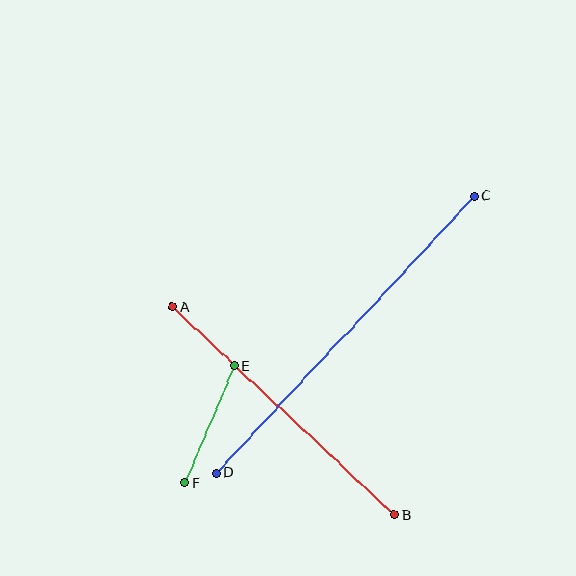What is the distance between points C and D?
The distance is approximately 378 pixels.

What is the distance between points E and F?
The distance is approximately 127 pixels.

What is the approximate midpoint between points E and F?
The midpoint is at approximately (210, 424) pixels.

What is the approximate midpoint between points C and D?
The midpoint is at approximately (345, 335) pixels.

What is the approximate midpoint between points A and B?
The midpoint is at approximately (283, 411) pixels.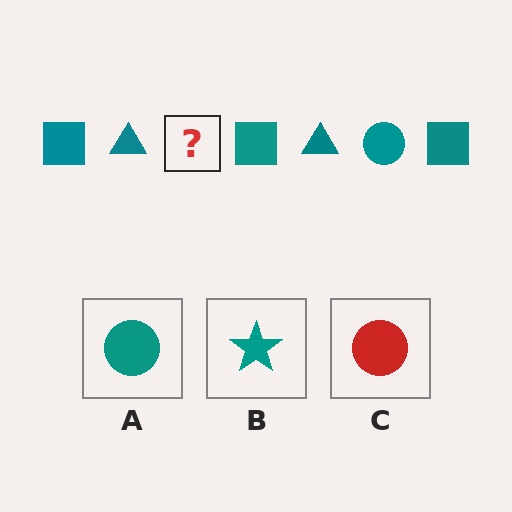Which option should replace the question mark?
Option A.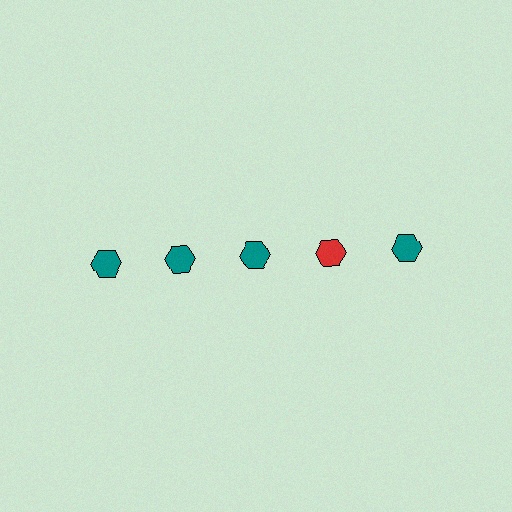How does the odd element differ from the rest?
It has a different color: red instead of teal.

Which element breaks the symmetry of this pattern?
The red hexagon in the top row, second from right column breaks the symmetry. All other shapes are teal hexagons.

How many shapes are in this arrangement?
There are 5 shapes arranged in a grid pattern.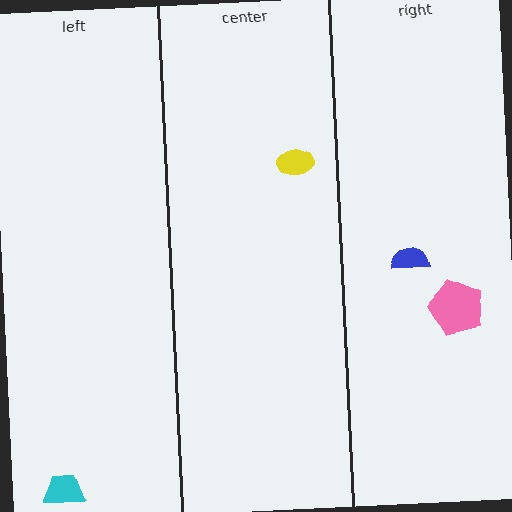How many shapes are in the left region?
1.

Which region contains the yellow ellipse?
The center region.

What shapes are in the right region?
The blue semicircle, the pink pentagon.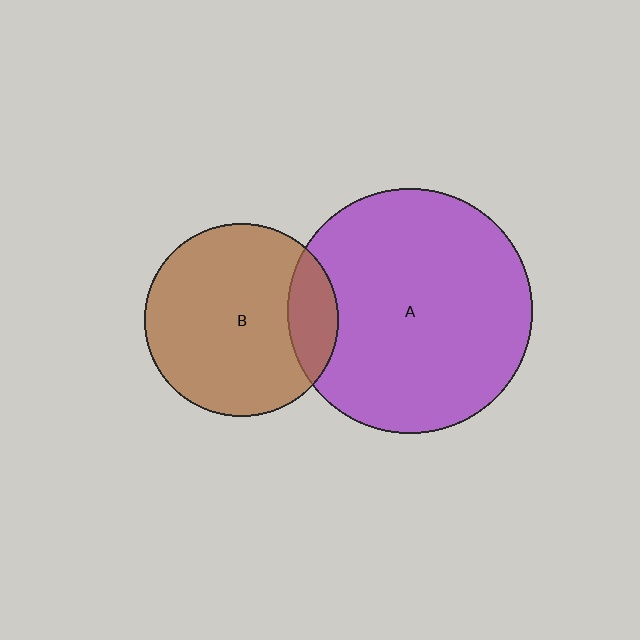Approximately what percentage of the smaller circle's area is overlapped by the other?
Approximately 15%.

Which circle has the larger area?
Circle A (purple).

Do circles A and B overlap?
Yes.